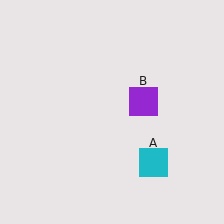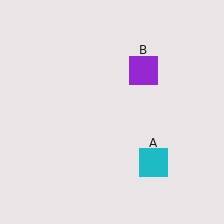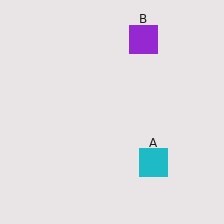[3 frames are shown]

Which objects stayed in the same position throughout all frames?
Cyan square (object A) remained stationary.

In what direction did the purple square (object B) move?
The purple square (object B) moved up.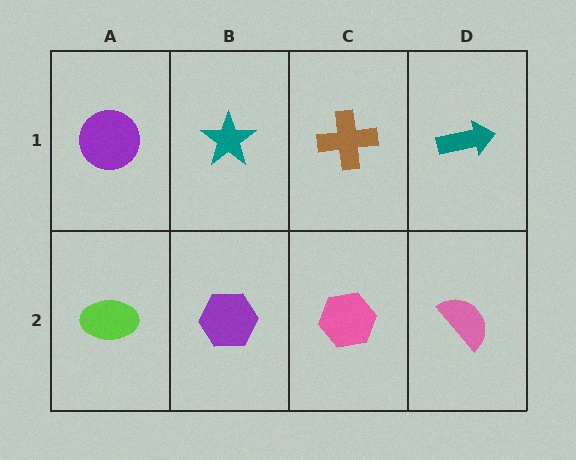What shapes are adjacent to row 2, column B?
A teal star (row 1, column B), a lime ellipse (row 2, column A), a pink hexagon (row 2, column C).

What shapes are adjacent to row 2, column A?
A purple circle (row 1, column A), a purple hexagon (row 2, column B).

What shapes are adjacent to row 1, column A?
A lime ellipse (row 2, column A), a teal star (row 1, column B).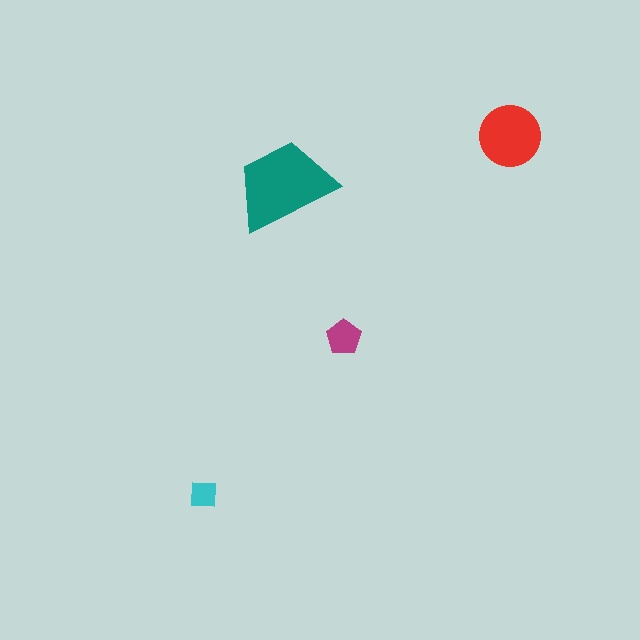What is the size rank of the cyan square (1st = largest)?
4th.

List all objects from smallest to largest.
The cyan square, the magenta pentagon, the red circle, the teal trapezoid.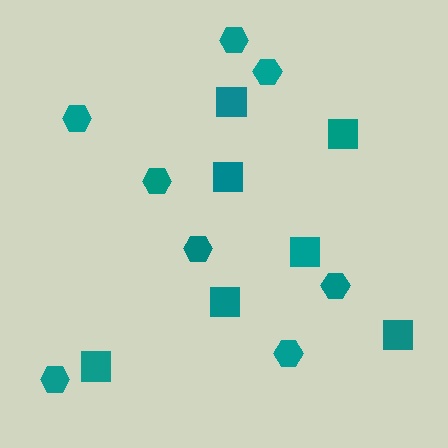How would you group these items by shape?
There are 2 groups: one group of squares (7) and one group of hexagons (8).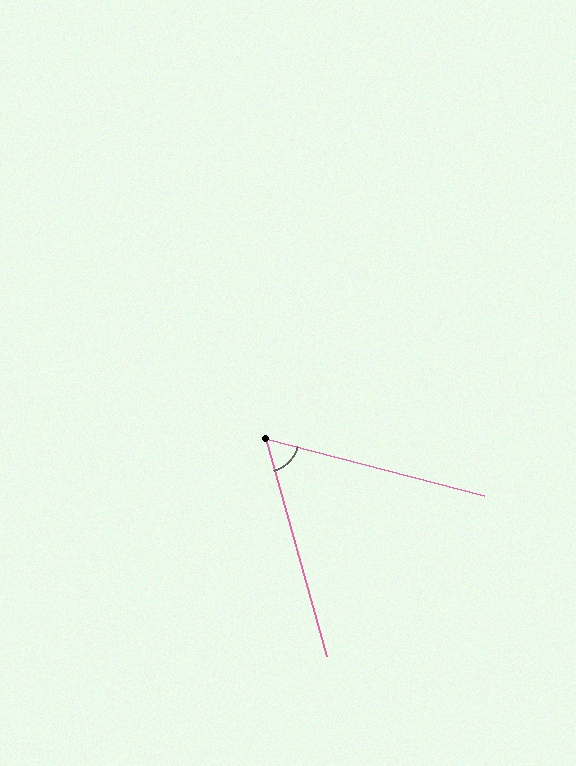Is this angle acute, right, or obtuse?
It is acute.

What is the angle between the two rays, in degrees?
Approximately 60 degrees.